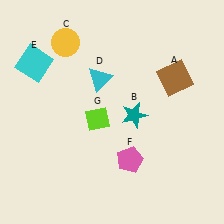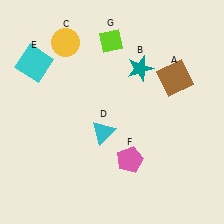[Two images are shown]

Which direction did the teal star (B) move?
The teal star (B) moved up.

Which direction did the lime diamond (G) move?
The lime diamond (G) moved up.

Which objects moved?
The objects that moved are: the teal star (B), the cyan triangle (D), the lime diamond (G).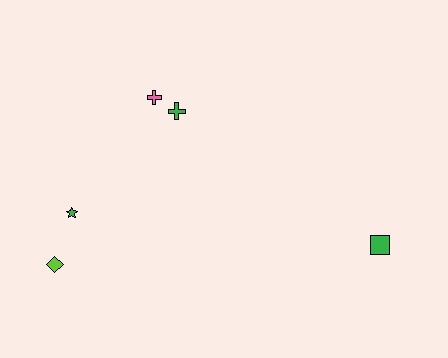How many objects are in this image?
There are 5 objects.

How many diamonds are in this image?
There is 1 diamond.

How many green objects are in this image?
There are 3 green objects.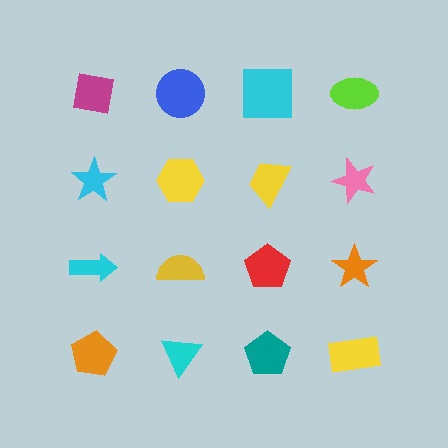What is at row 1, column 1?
A magenta square.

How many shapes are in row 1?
4 shapes.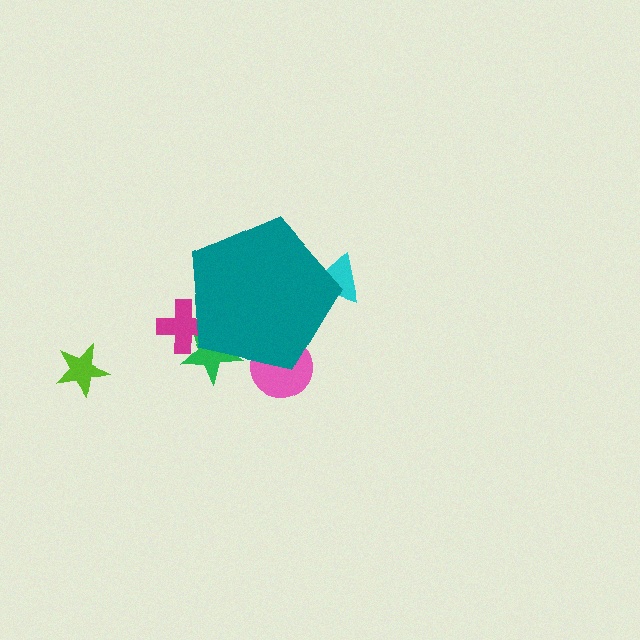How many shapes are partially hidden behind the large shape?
4 shapes are partially hidden.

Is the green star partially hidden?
Yes, the green star is partially hidden behind the teal pentagon.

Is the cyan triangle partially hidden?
Yes, the cyan triangle is partially hidden behind the teal pentagon.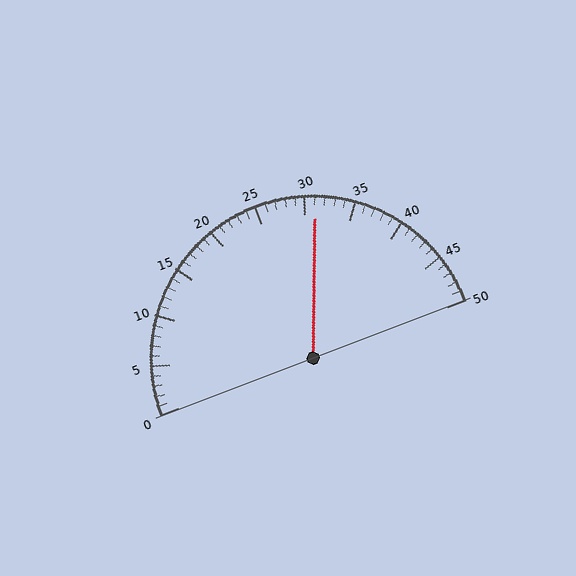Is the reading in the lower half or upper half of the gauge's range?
The reading is in the upper half of the range (0 to 50).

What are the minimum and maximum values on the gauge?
The gauge ranges from 0 to 50.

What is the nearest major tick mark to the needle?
The nearest major tick mark is 30.